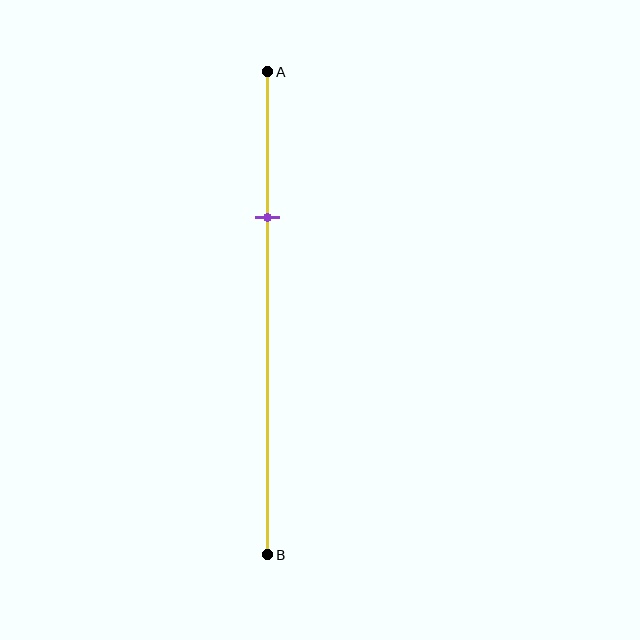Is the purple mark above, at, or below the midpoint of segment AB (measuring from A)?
The purple mark is above the midpoint of segment AB.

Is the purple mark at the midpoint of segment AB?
No, the mark is at about 30% from A, not at the 50% midpoint.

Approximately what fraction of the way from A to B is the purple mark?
The purple mark is approximately 30% of the way from A to B.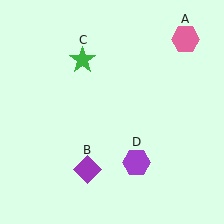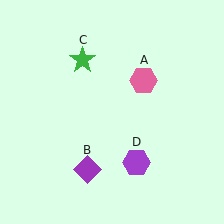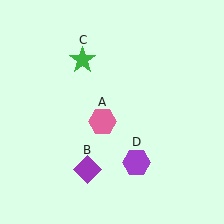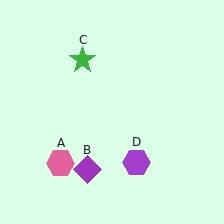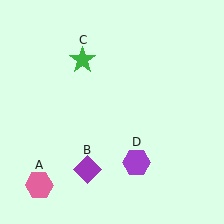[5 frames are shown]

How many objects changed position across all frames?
1 object changed position: pink hexagon (object A).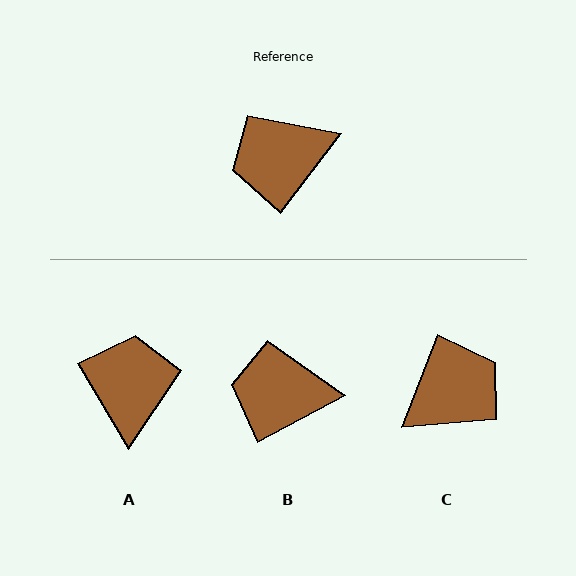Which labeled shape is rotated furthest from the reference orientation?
C, about 164 degrees away.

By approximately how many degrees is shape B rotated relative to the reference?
Approximately 24 degrees clockwise.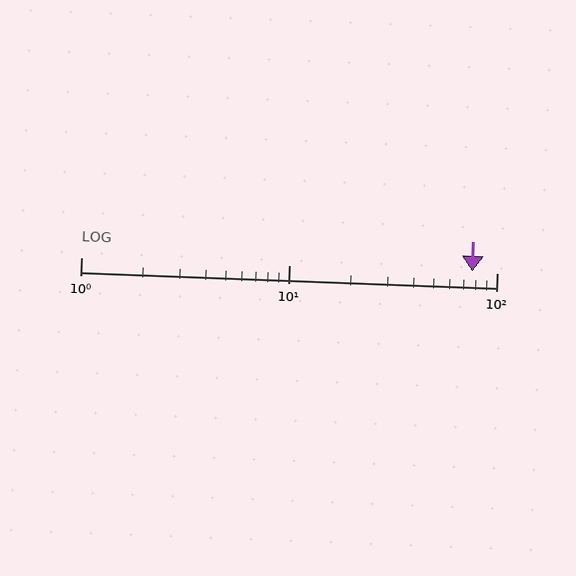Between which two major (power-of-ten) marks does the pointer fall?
The pointer is between 10 and 100.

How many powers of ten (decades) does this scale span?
The scale spans 2 decades, from 1 to 100.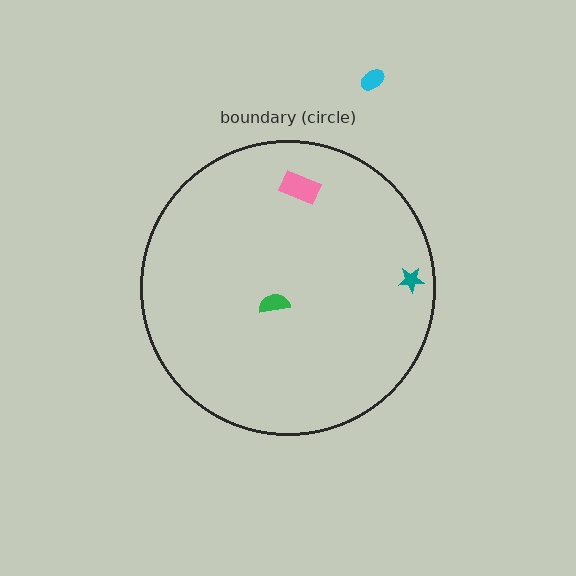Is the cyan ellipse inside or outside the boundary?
Outside.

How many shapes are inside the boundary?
3 inside, 1 outside.